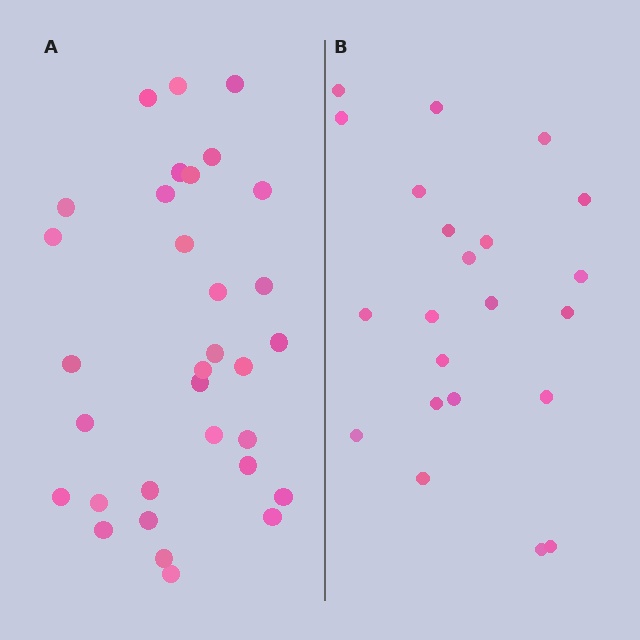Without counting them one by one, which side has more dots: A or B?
Region A (the left region) has more dots.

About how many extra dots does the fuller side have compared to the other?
Region A has roughly 10 or so more dots than region B.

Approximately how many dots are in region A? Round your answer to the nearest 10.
About 30 dots. (The exact count is 32, which rounds to 30.)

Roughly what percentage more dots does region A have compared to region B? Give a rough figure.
About 45% more.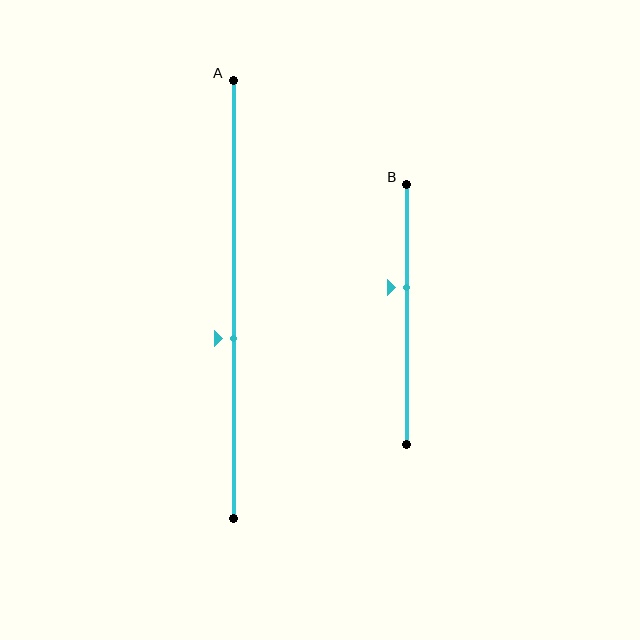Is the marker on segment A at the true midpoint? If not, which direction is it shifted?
No, the marker on segment A is shifted downward by about 9% of the segment length.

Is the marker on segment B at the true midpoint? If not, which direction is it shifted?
No, the marker on segment B is shifted upward by about 10% of the segment length.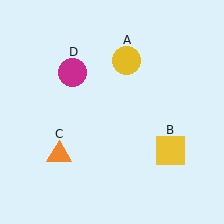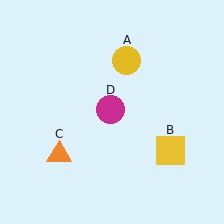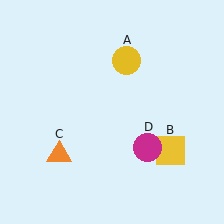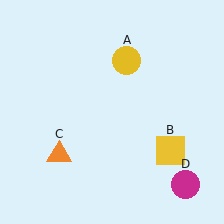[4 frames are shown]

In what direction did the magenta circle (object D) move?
The magenta circle (object D) moved down and to the right.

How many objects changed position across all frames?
1 object changed position: magenta circle (object D).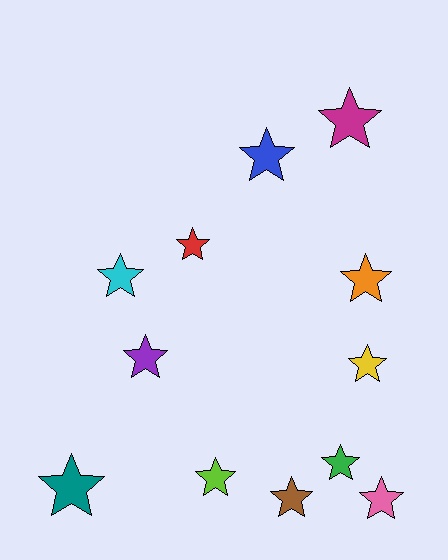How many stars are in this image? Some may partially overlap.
There are 12 stars.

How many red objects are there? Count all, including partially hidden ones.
There is 1 red object.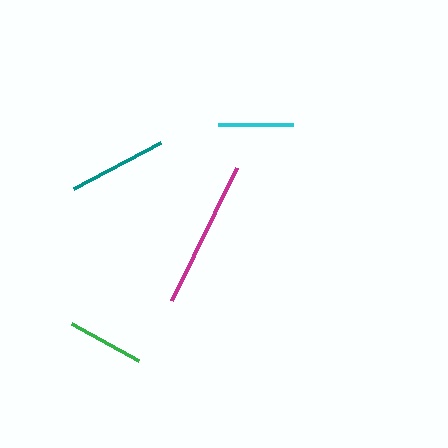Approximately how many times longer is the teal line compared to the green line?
The teal line is approximately 1.3 times the length of the green line.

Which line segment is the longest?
The magenta line is the longest at approximately 148 pixels.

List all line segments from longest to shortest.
From longest to shortest: magenta, teal, green, cyan.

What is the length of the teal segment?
The teal segment is approximately 99 pixels long.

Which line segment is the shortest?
The cyan line is the shortest at approximately 75 pixels.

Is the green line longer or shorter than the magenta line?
The magenta line is longer than the green line.